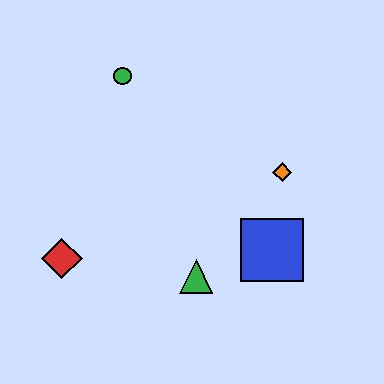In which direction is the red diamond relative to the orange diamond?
The red diamond is to the left of the orange diamond.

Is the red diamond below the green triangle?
No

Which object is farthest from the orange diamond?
The red diamond is farthest from the orange diamond.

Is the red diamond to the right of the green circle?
No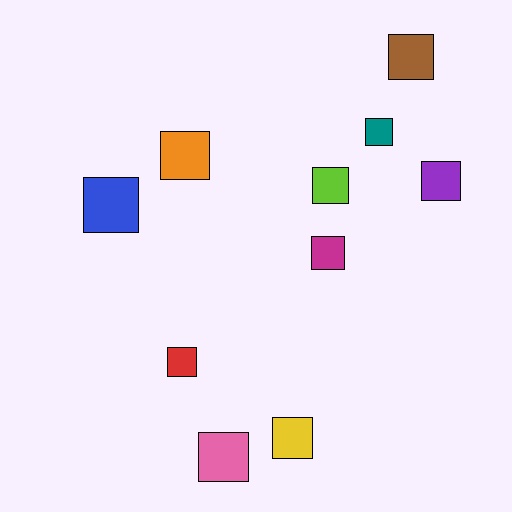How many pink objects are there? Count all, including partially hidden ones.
There is 1 pink object.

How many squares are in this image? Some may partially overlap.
There are 10 squares.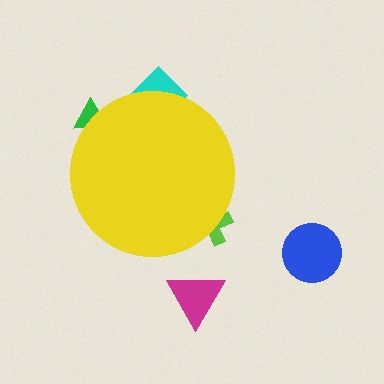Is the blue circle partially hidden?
No, the blue circle is fully visible.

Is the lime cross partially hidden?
Yes, the lime cross is partially hidden behind the yellow circle.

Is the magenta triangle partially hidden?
No, the magenta triangle is fully visible.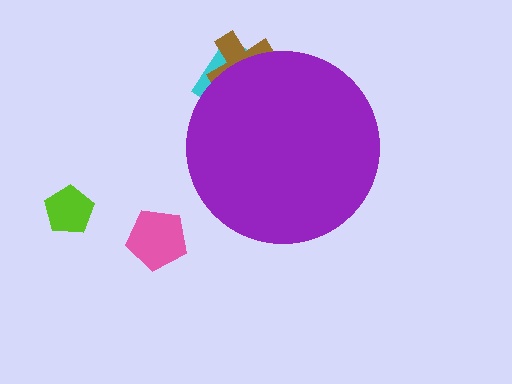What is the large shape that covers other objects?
A purple circle.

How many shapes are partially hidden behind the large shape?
2 shapes are partially hidden.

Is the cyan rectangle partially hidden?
Yes, the cyan rectangle is partially hidden behind the purple circle.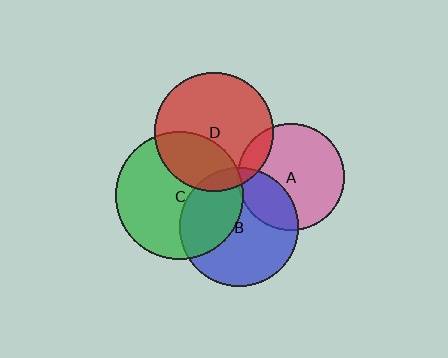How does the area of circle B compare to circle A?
Approximately 1.2 times.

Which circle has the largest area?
Circle C (green).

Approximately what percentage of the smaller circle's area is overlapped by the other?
Approximately 15%.